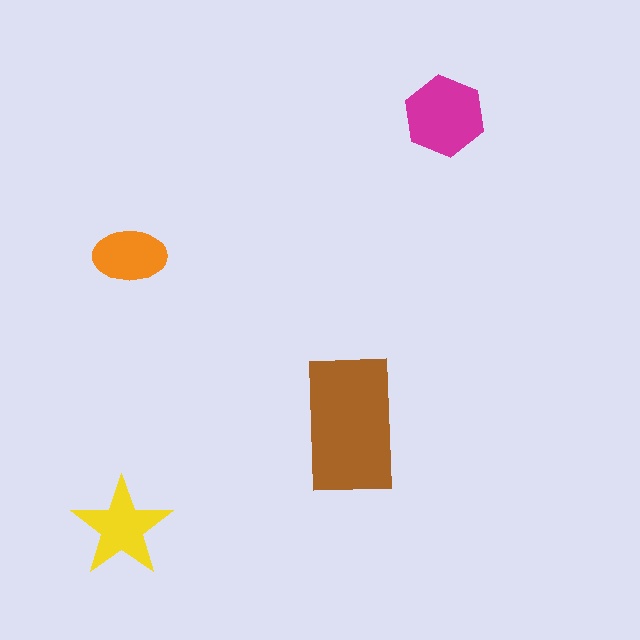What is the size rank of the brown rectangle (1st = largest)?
1st.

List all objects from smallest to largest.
The orange ellipse, the yellow star, the magenta hexagon, the brown rectangle.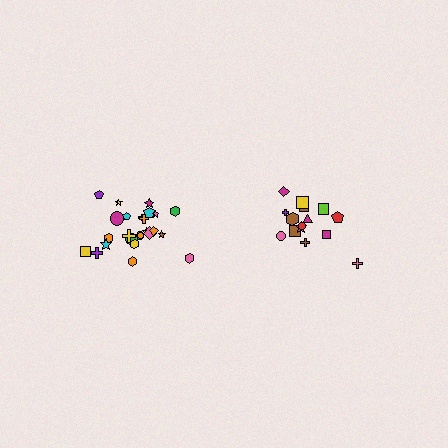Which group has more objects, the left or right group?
The left group.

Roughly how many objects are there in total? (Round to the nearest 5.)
Roughly 40 objects in total.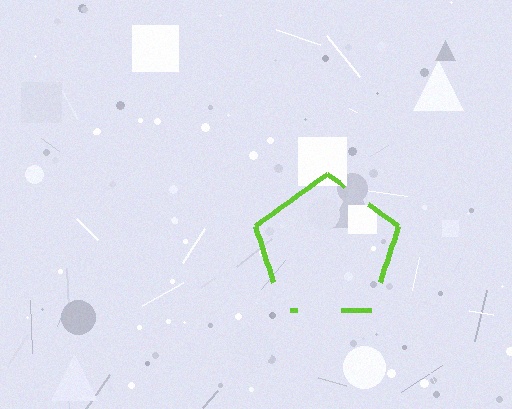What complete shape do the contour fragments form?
The contour fragments form a pentagon.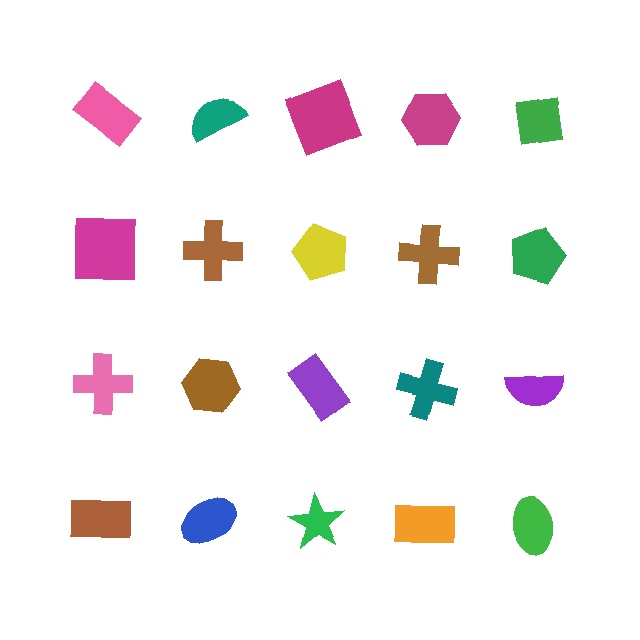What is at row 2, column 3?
A yellow pentagon.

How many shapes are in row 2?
5 shapes.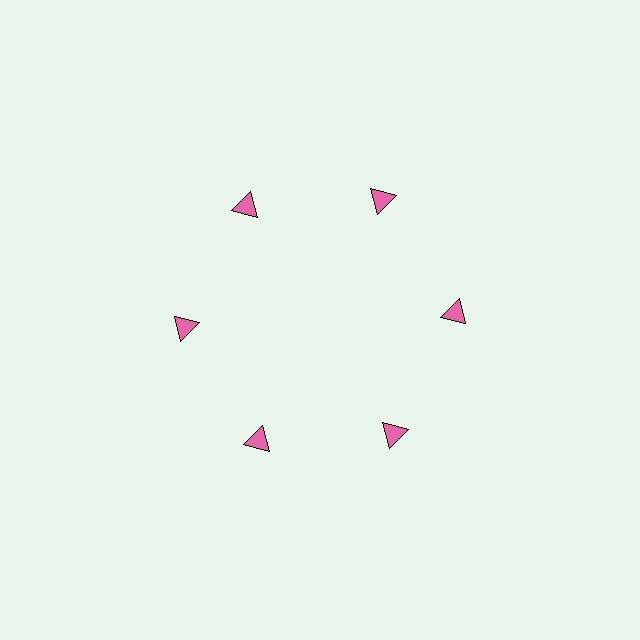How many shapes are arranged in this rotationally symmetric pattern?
There are 6 shapes, arranged in 6 groups of 1.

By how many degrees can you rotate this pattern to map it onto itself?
The pattern maps onto itself every 60 degrees of rotation.